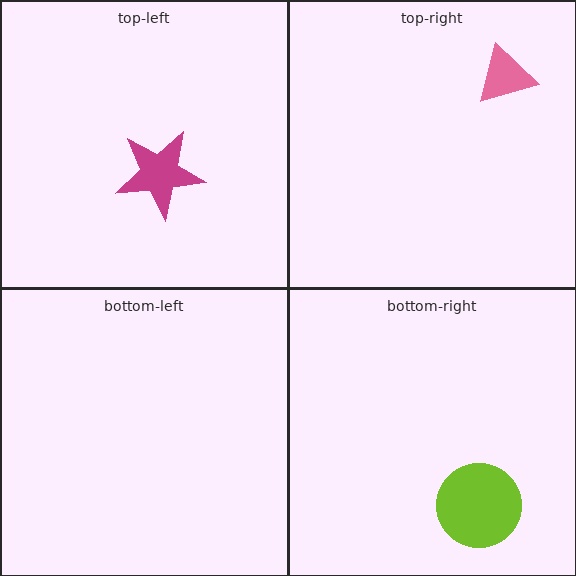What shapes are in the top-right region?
The pink triangle.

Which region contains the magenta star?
The top-left region.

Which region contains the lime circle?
The bottom-right region.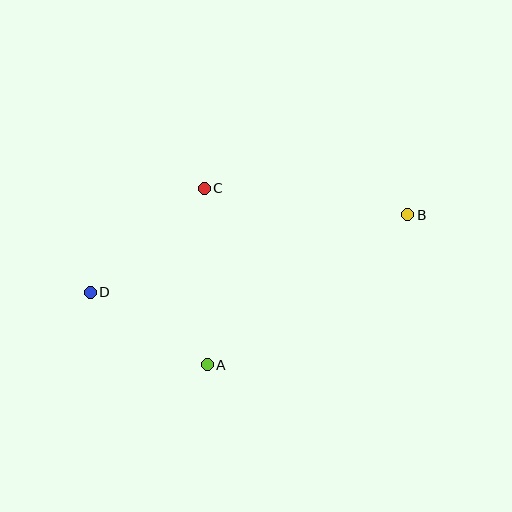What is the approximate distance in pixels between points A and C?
The distance between A and C is approximately 177 pixels.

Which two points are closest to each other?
Points A and D are closest to each other.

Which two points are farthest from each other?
Points B and D are farthest from each other.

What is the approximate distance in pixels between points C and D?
The distance between C and D is approximately 154 pixels.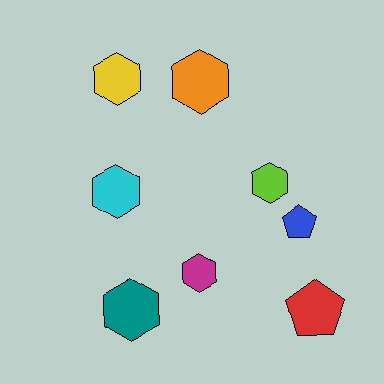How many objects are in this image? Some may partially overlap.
There are 8 objects.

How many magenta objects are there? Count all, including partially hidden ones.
There is 1 magenta object.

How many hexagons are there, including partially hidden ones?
There are 6 hexagons.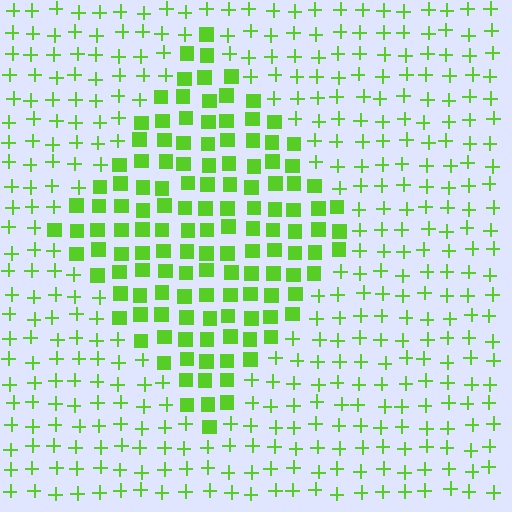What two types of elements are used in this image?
The image uses squares inside the diamond region and plus signs outside it.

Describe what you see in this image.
The image is filled with small lime elements arranged in a uniform grid. A diamond-shaped region contains squares, while the surrounding area contains plus signs. The boundary is defined purely by the change in element shape.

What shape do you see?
I see a diamond.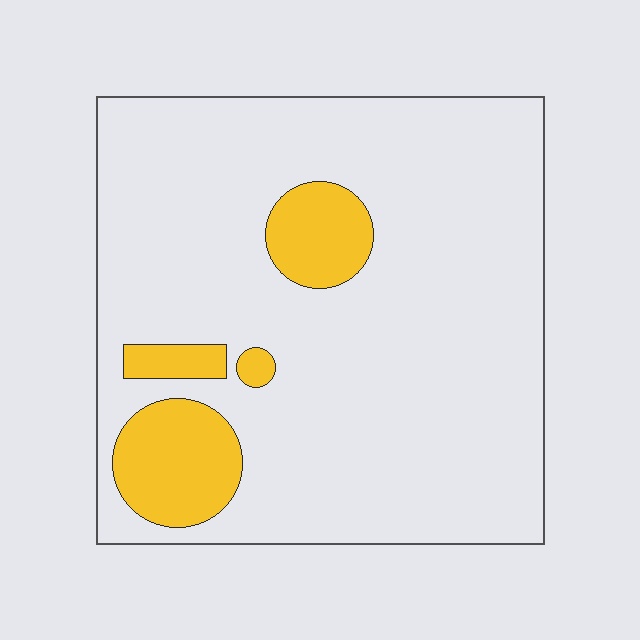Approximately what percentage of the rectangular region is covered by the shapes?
Approximately 15%.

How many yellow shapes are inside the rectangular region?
4.